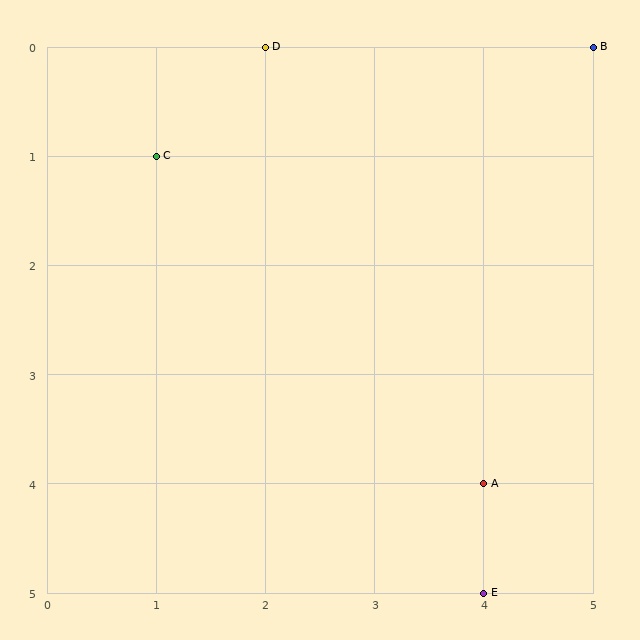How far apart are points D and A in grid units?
Points D and A are 2 columns and 4 rows apart (about 4.5 grid units diagonally).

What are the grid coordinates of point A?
Point A is at grid coordinates (4, 4).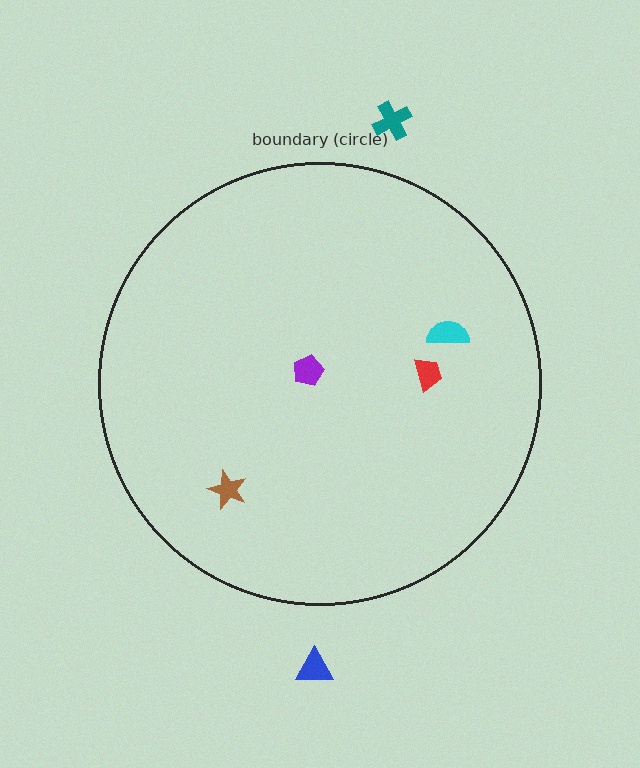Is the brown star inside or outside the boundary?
Inside.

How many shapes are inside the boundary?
4 inside, 2 outside.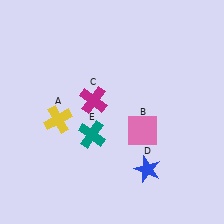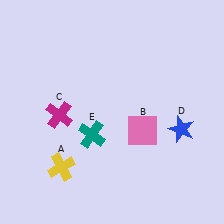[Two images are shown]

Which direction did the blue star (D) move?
The blue star (D) moved up.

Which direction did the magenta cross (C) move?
The magenta cross (C) moved left.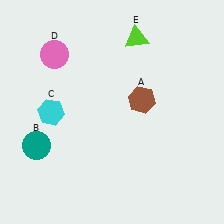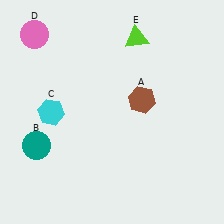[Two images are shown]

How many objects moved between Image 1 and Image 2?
1 object moved between the two images.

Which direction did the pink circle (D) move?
The pink circle (D) moved left.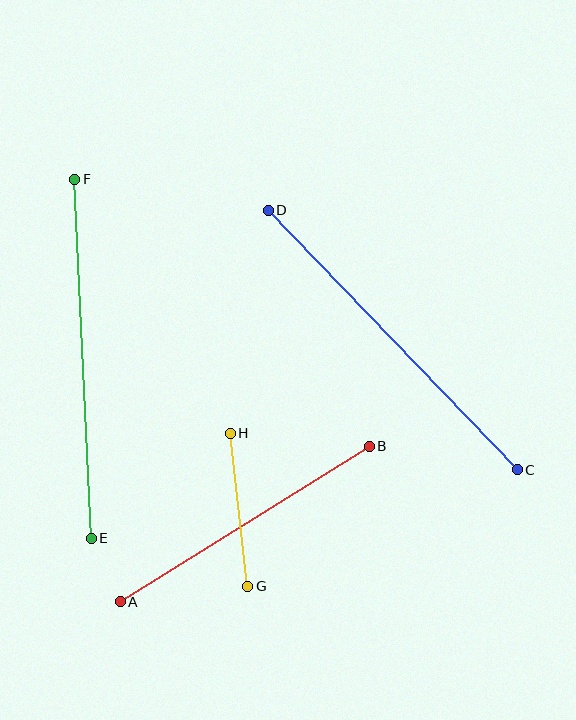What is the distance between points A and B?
The distance is approximately 294 pixels.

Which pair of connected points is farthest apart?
Points C and D are farthest apart.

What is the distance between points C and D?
The distance is approximately 360 pixels.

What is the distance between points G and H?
The distance is approximately 154 pixels.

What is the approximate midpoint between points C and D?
The midpoint is at approximately (393, 340) pixels.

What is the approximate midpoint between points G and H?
The midpoint is at approximately (239, 510) pixels.